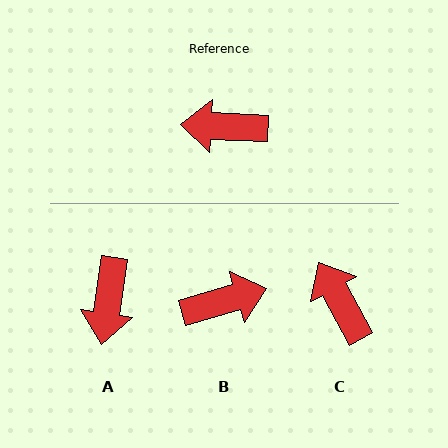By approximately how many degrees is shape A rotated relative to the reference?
Approximately 84 degrees counter-clockwise.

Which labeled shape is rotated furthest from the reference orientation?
B, about 161 degrees away.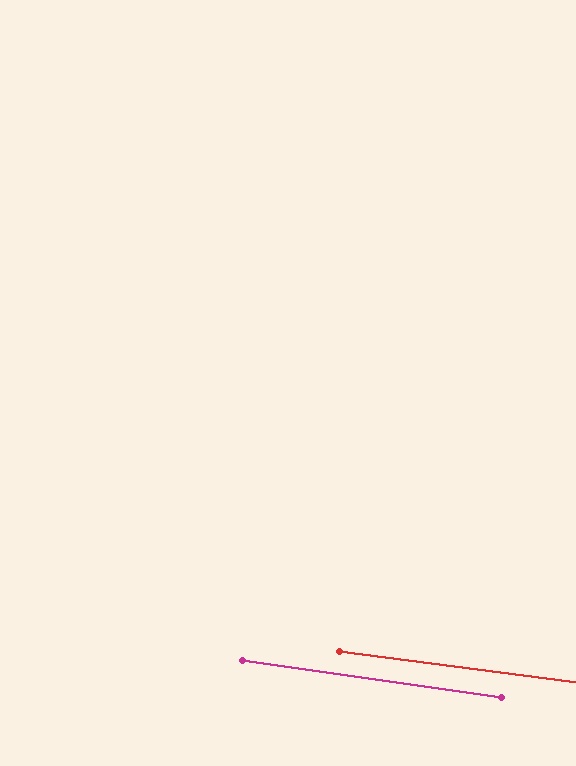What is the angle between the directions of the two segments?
Approximately 1 degree.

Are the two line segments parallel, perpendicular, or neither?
Parallel — their directions differ by only 0.7°.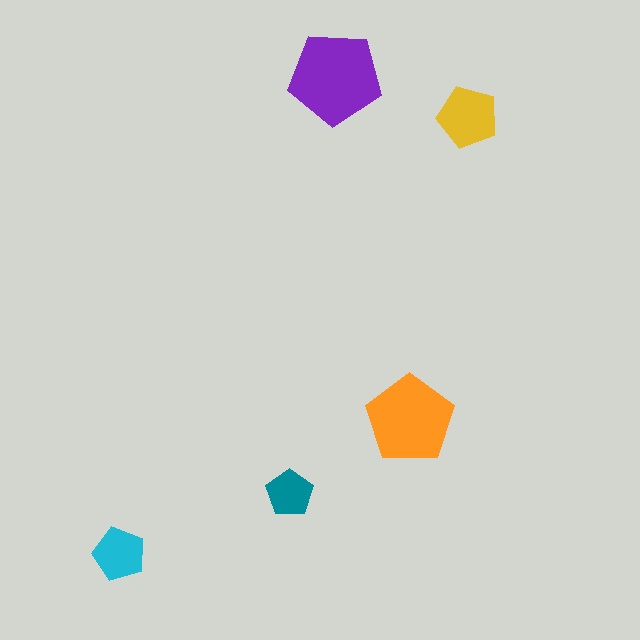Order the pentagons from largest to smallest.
the purple one, the orange one, the yellow one, the cyan one, the teal one.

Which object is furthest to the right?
The yellow pentagon is rightmost.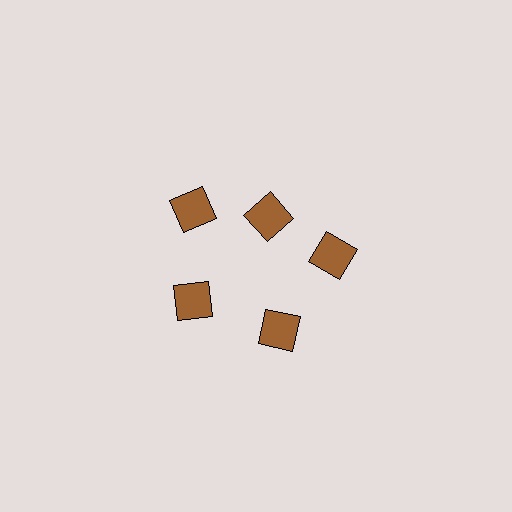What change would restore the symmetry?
The symmetry would be restored by moving it outward, back onto the ring so that all 5 squares sit at equal angles and equal distance from the center.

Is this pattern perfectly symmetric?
No. The 5 brown squares are arranged in a ring, but one element near the 1 o'clock position is pulled inward toward the center, breaking the 5-fold rotational symmetry.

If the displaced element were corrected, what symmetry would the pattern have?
It would have 5-fold rotational symmetry — the pattern would map onto itself every 72 degrees.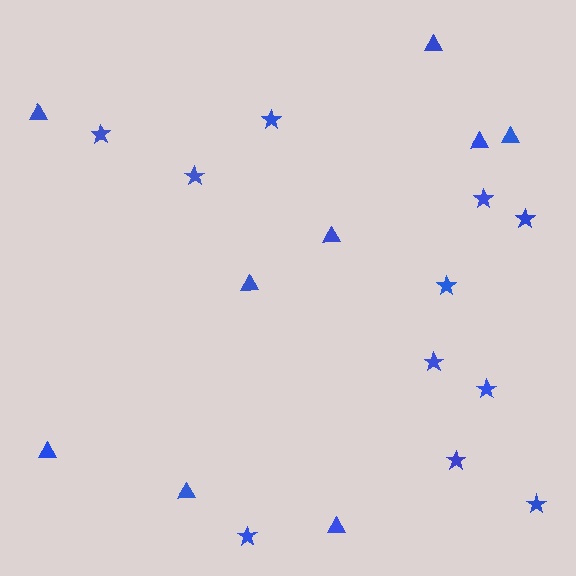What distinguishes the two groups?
There are 2 groups: one group of stars (11) and one group of triangles (9).